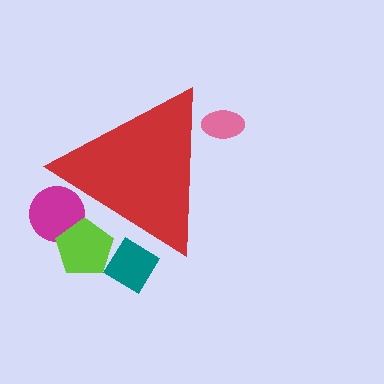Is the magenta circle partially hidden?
Yes, the magenta circle is partially hidden behind the red triangle.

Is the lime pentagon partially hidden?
Yes, the lime pentagon is partially hidden behind the red triangle.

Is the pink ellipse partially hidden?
Yes, the pink ellipse is partially hidden behind the red triangle.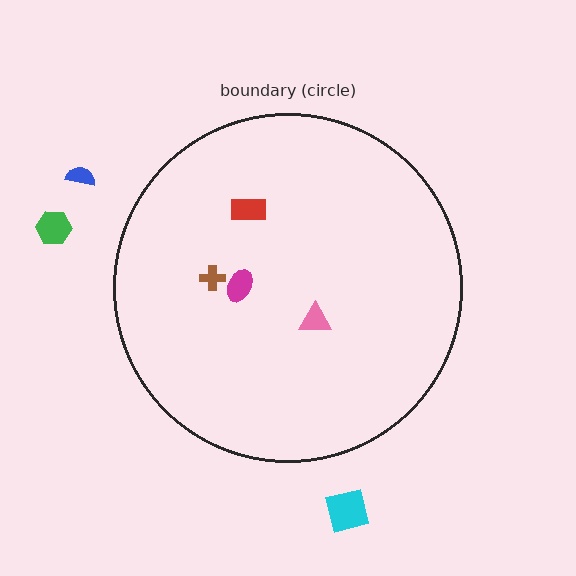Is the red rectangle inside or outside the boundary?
Inside.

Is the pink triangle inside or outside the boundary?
Inside.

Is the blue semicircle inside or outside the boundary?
Outside.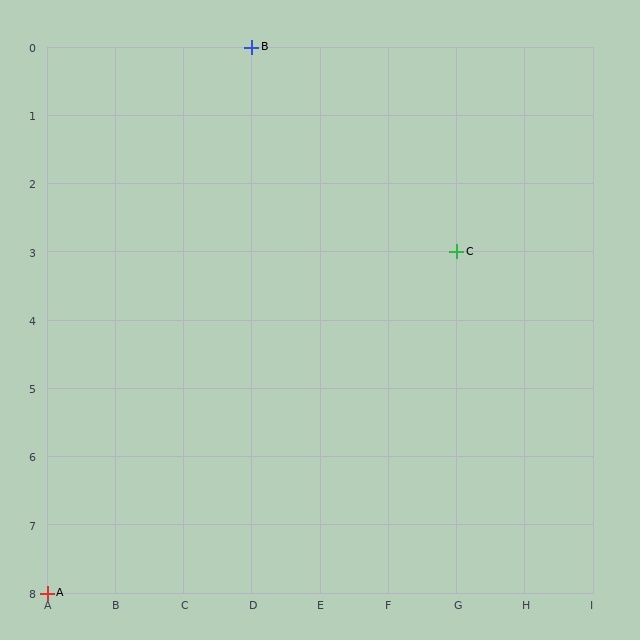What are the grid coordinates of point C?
Point C is at grid coordinates (G, 3).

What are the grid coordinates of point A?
Point A is at grid coordinates (A, 8).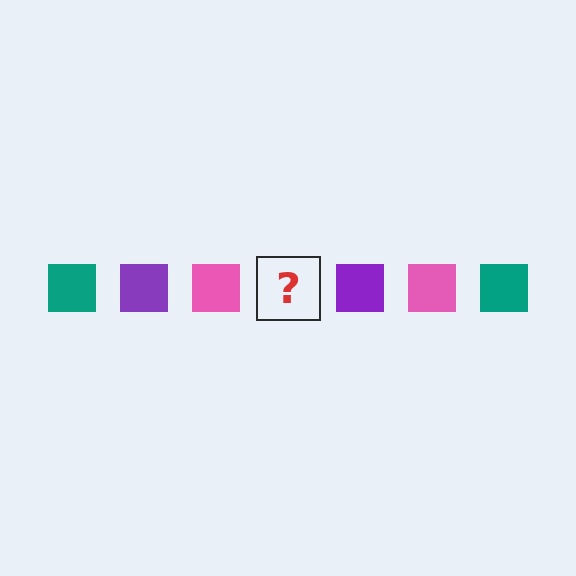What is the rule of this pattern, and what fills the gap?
The rule is that the pattern cycles through teal, purple, pink squares. The gap should be filled with a teal square.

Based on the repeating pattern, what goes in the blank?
The blank should be a teal square.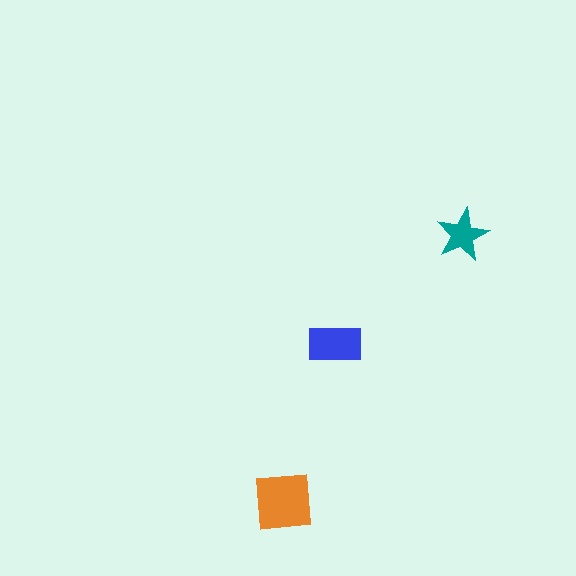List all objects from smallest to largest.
The teal star, the blue rectangle, the orange square.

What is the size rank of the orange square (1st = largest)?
1st.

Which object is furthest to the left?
The orange square is leftmost.